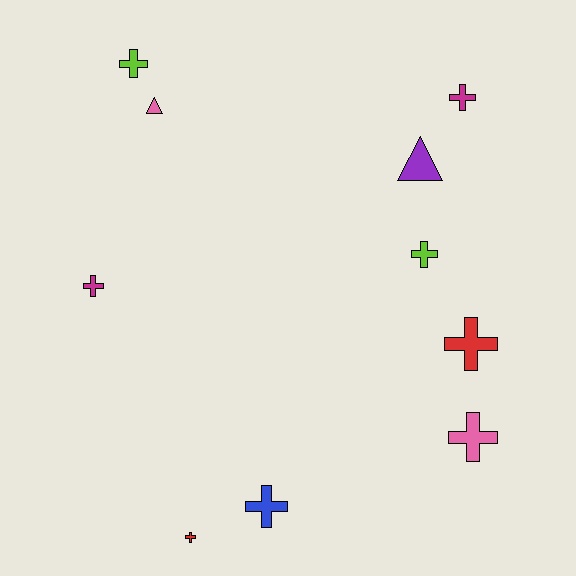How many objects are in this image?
There are 10 objects.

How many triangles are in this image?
There are 2 triangles.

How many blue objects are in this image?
There is 1 blue object.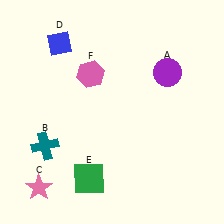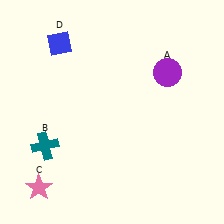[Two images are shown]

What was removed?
The pink hexagon (F), the green square (E) were removed in Image 2.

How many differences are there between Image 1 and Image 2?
There are 2 differences between the two images.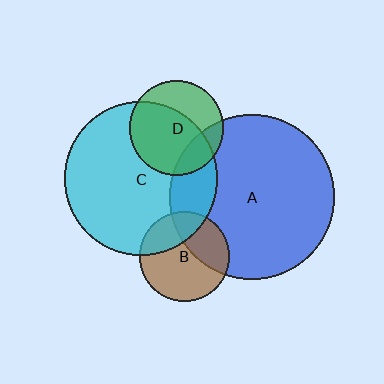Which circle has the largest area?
Circle A (blue).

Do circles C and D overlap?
Yes.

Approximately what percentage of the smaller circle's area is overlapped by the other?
Approximately 65%.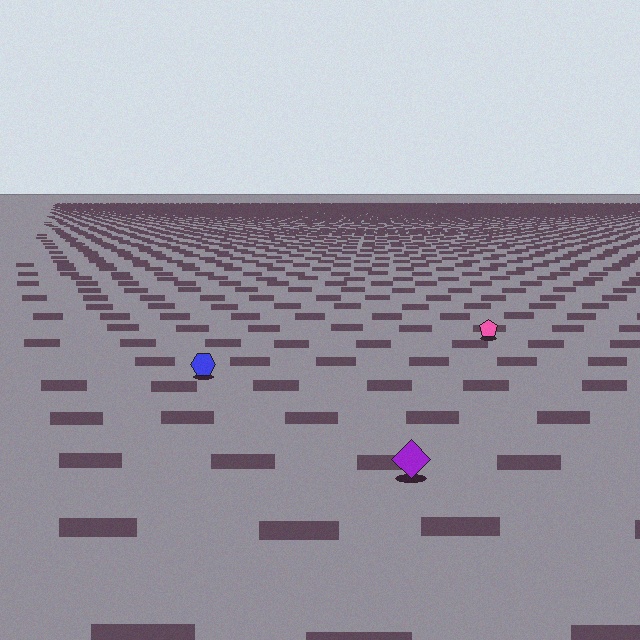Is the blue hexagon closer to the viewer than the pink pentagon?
Yes. The blue hexagon is closer — you can tell from the texture gradient: the ground texture is coarser near it.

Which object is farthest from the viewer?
The pink pentagon is farthest from the viewer. It appears smaller and the ground texture around it is denser.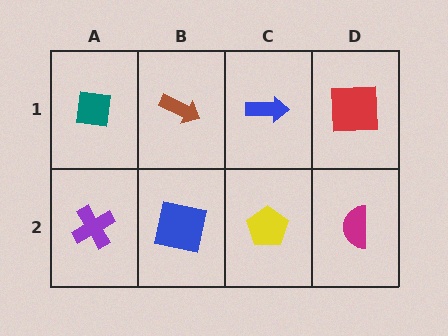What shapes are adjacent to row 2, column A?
A teal square (row 1, column A), a blue square (row 2, column B).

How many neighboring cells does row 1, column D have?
2.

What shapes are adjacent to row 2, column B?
A brown arrow (row 1, column B), a purple cross (row 2, column A), a yellow pentagon (row 2, column C).